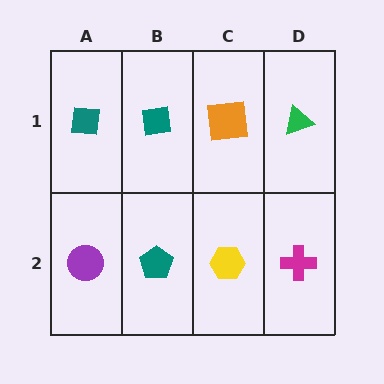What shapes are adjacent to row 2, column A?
A teal square (row 1, column A), a teal pentagon (row 2, column B).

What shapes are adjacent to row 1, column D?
A magenta cross (row 2, column D), an orange square (row 1, column C).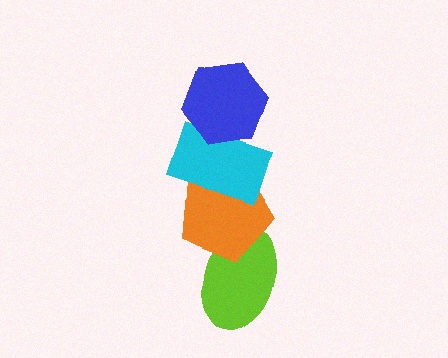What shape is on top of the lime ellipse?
The orange pentagon is on top of the lime ellipse.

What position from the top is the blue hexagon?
The blue hexagon is 1st from the top.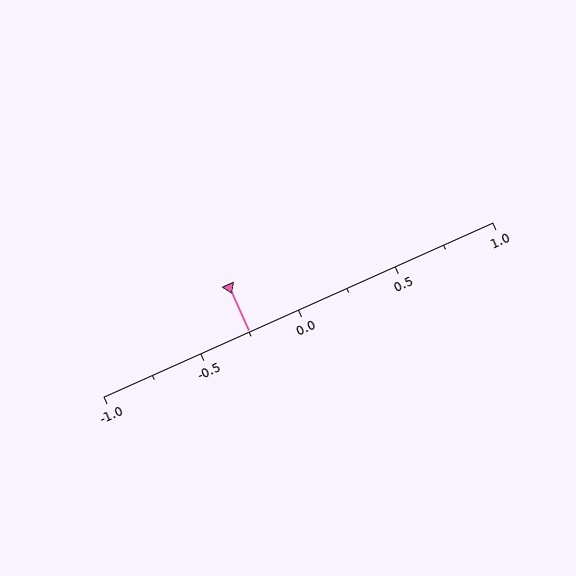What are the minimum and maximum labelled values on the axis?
The axis runs from -1.0 to 1.0.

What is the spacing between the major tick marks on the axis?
The major ticks are spaced 0.5 apart.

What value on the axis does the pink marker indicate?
The marker indicates approximately -0.25.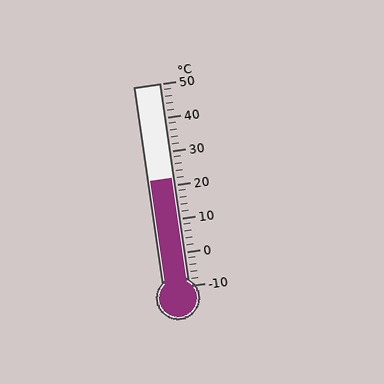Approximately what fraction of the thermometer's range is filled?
The thermometer is filled to approximately 55% of its range.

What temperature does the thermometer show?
The thermometer shows approximately 22°C.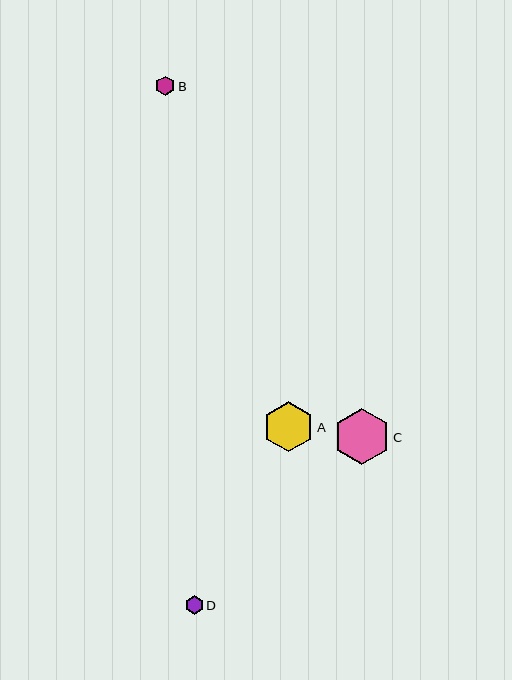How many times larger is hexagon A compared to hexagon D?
Hexagon A is approximately 2.7 times the size of hexagon D.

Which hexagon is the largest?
Hexagon C is the largest with a size of approximately 57 pixels.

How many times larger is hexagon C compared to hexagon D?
Hexagon C is approximately 3.1 times the size of hexagon D.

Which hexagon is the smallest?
Hexagon D is the smallest with a size of approximately 19 pixels.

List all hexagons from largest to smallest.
From largest to smallest: C, A, B, D.